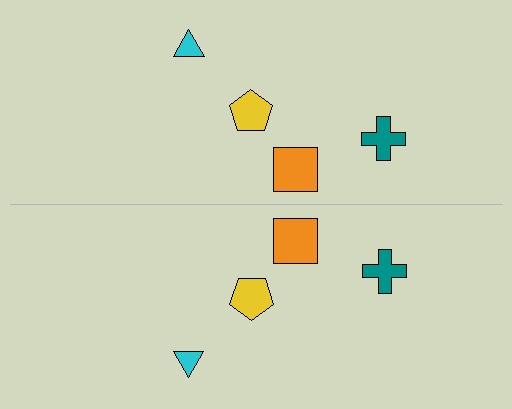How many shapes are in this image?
There are 8 shapes in this image.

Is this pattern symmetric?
Yes, this pattern has bilateral (reflection) symmetry.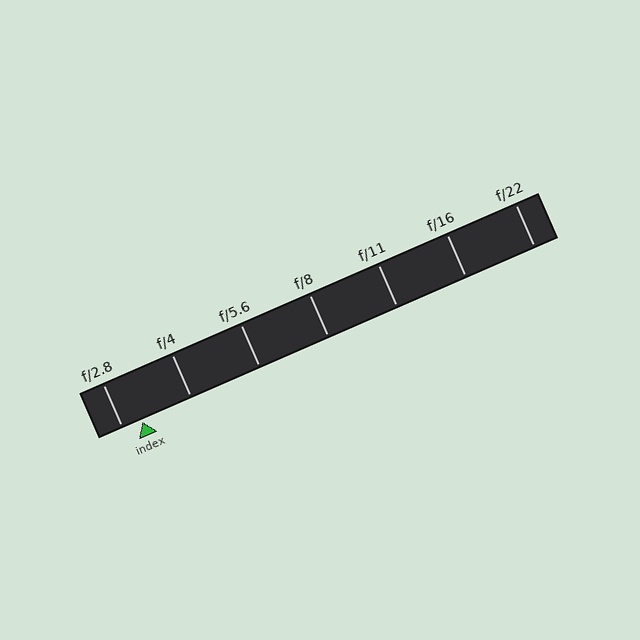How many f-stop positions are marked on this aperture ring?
There are 7 f-stop positions marked.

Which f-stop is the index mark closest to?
The index mark is closest to f/2.8.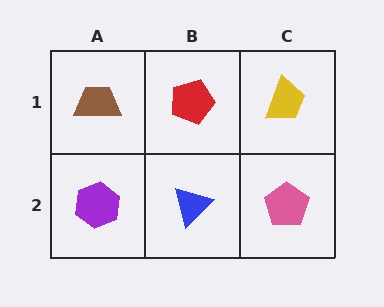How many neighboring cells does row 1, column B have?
3.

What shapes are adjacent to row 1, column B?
A blue triangle (row 2, column B), a brown trapezoid (row 1, column A), a yellow trapezoid (row 1, column C).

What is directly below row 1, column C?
A pink pentagon.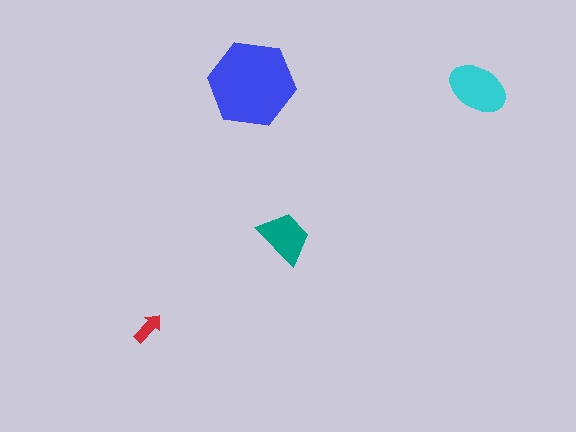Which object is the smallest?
The red arrow.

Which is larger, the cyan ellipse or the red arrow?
The cyan ellipse.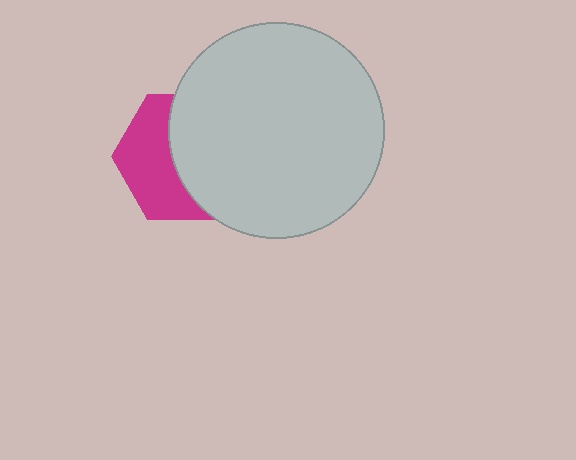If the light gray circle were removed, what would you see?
You would see the complete magenta hexagon.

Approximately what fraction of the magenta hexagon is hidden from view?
Roughly 55% of the magenta hexagon is hidden behind the light gray circle.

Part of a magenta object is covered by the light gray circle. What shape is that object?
It is a hexagon.